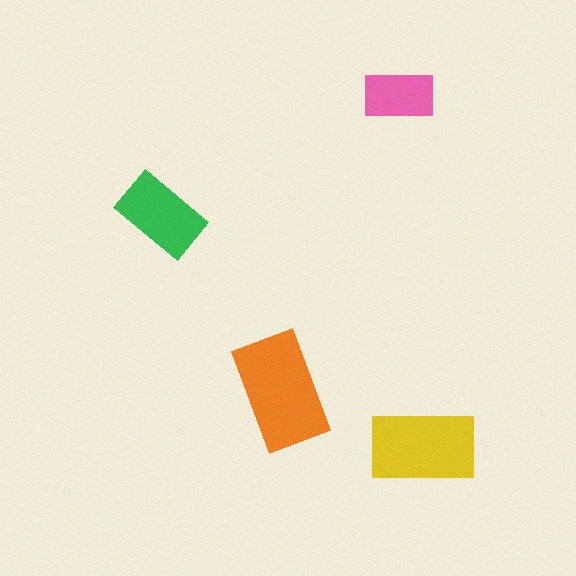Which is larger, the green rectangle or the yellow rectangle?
The yellow one.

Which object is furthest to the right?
The yellow rectangle is rightmost.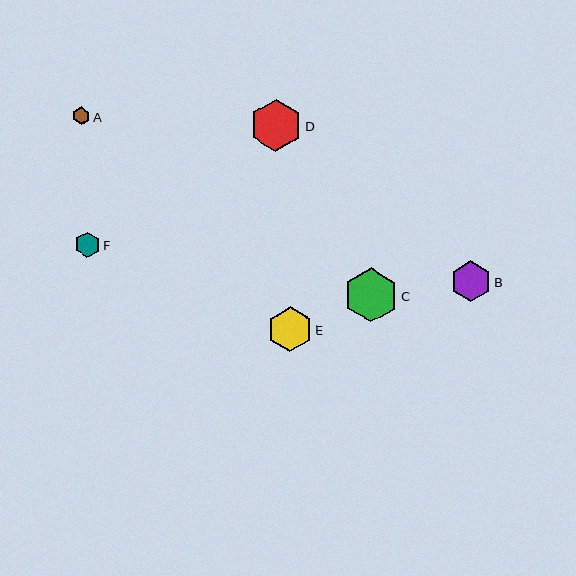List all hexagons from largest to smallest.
From largest to smallest: C, D, E, B, F, A.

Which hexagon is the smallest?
Hexagon A is the smallest with a size of approximately 17 pixels.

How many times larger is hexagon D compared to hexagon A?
Hexagon D is approximately 3.0 times the size of hexagon A.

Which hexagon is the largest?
Hexagon C is the largest with a size of approximately 54 pixels.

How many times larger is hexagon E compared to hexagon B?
Hexagon E is approximately 1.1 times the size of hexagon B.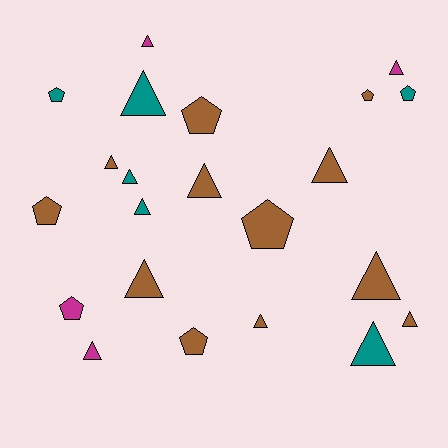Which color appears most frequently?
Brown, with 12 objects.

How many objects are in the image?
There are 22 objects.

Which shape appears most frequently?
Triangle, with 14 objects.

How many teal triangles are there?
There are 4 teal triangles.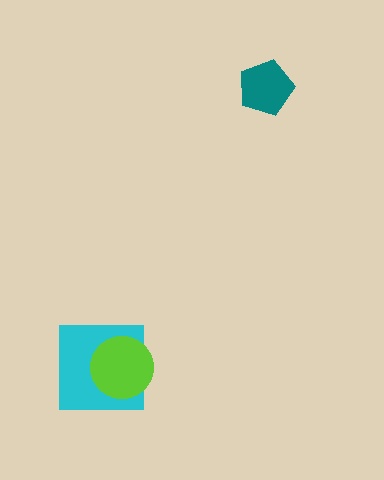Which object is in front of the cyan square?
The lime circle is in front of the cyan square.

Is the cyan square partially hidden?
Yes, it is partially covered by another shape.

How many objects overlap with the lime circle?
1 object overlaps with the lime circle.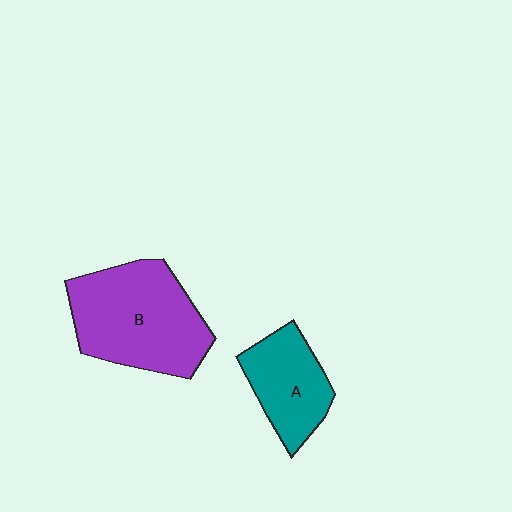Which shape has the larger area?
Shape B (purple).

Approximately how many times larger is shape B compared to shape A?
Approximately 1.7 times.